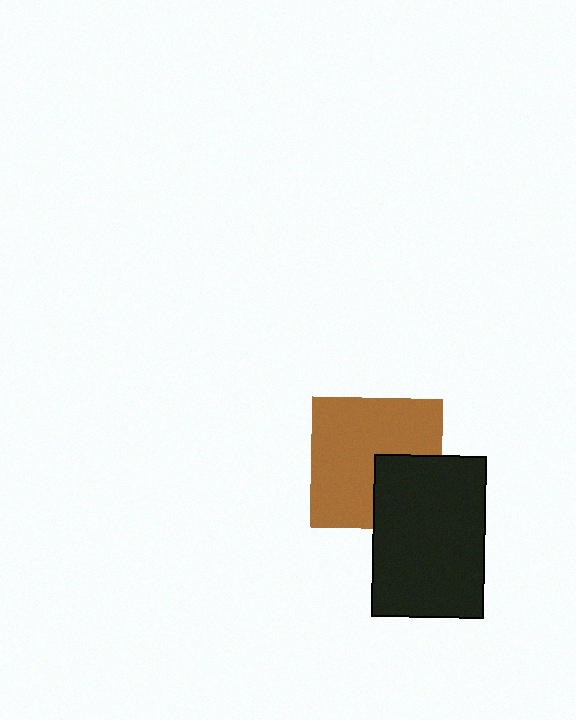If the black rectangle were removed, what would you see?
You would see the complete brown square.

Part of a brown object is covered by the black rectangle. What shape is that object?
It is a square.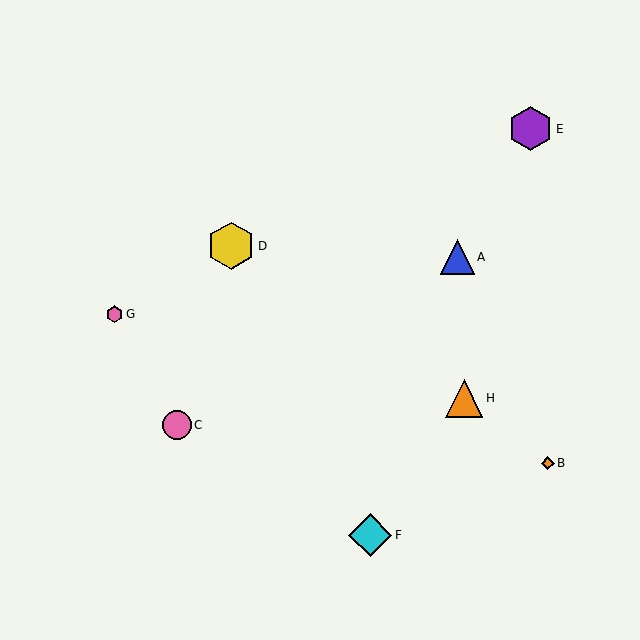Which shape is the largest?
The yellow hexagon (labeled D) is the largest.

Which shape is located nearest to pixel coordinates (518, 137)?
The purple hexagon (labeled E) at (531, 129) is nearest to that location.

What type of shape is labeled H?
Shape H is an orange triangle.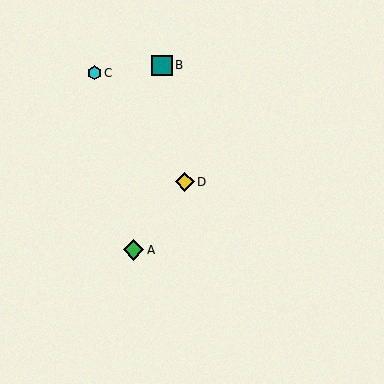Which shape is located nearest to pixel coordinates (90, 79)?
The cyan hexagon (labeled C) at (94, 73) is nearest to that location.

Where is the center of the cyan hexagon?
The center of the cyan hexagon is at (94, 73).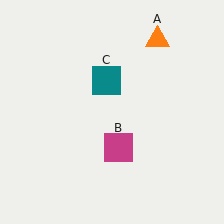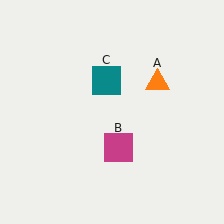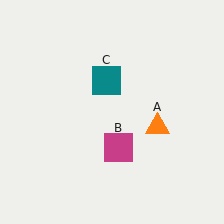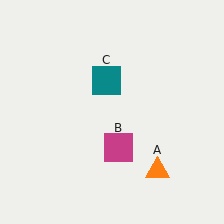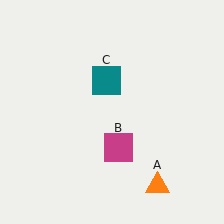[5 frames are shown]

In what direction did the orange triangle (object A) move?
The orange triangle (object A) moved down.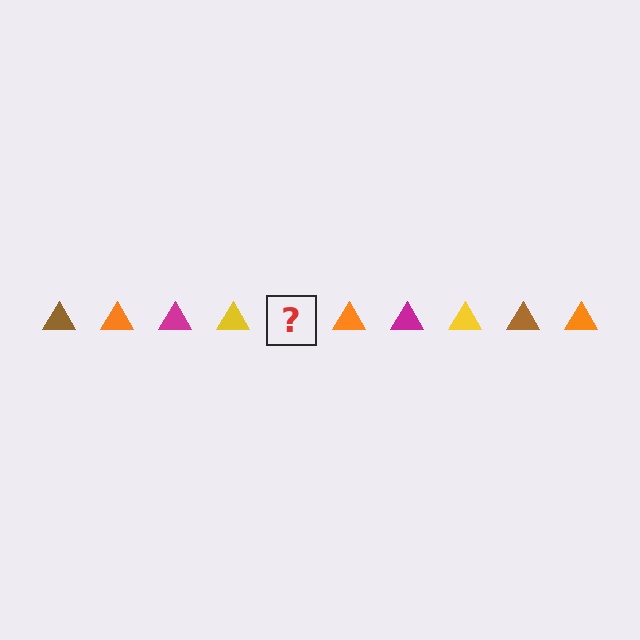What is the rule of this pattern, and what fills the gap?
The rule is that the pattern cycles through brown, orange, magenta, yellow triangles. The gap should be filled with a brown triangle.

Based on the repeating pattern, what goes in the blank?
The blank should be a brown triangle.